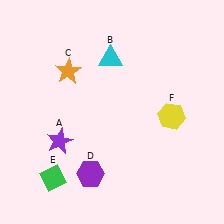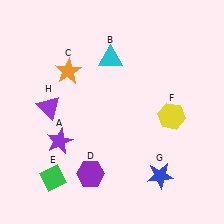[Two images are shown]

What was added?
A blue star (G), a purple triangle (H) were added in Image 2.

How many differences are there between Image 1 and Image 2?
There are 2 differences between the two images.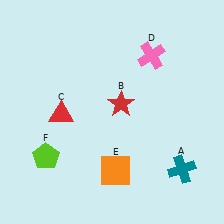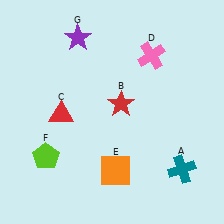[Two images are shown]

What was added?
A purple star (G) was added in Image 2.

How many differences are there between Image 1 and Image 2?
There is 1 difference between the two images.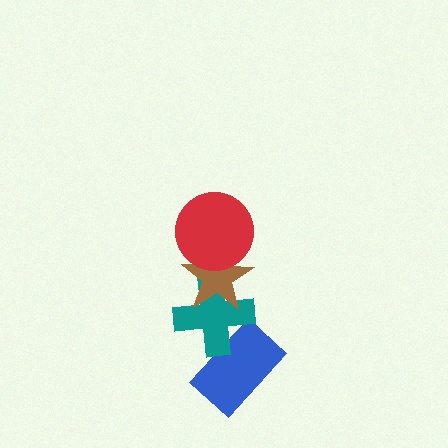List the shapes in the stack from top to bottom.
From top to bottom: the red circle, the brown star, the teal cross, the blue rectangle.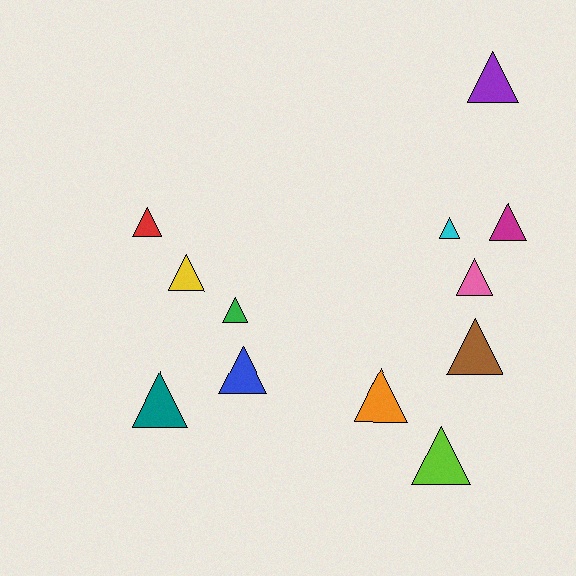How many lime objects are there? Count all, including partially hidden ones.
There is 1 lime object.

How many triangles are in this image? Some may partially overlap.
There are 12 triangles.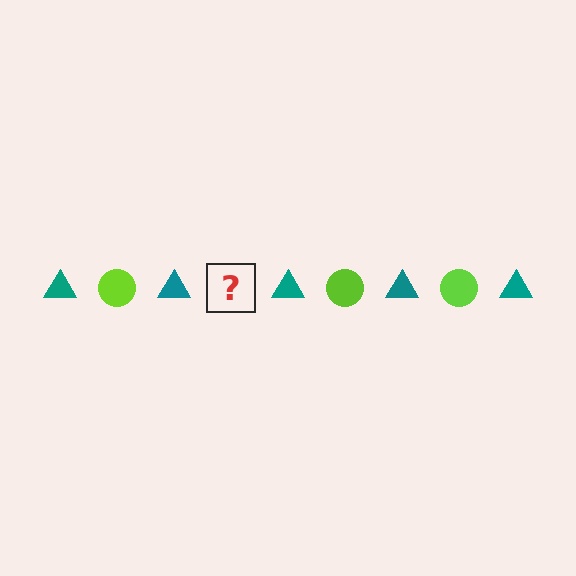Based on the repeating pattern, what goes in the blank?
The blank should be a lime circle.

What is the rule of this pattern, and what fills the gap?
The rule is that the pattern alternates between teal triangle and lime circle. The gap should be filled with a lime circle.